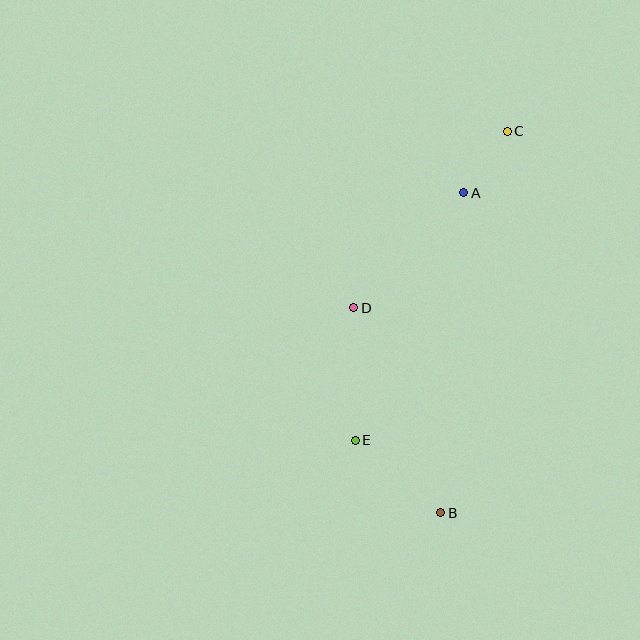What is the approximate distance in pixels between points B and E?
The distance between B and E is approximately 112 pixels.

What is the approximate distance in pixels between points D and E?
The distance between D and E is approximately 133 pixels.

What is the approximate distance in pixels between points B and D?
The distance between B and D is approximately 223 pixels.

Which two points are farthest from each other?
Points B and C are farthest from each other.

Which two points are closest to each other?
Points A and C are closest to each other.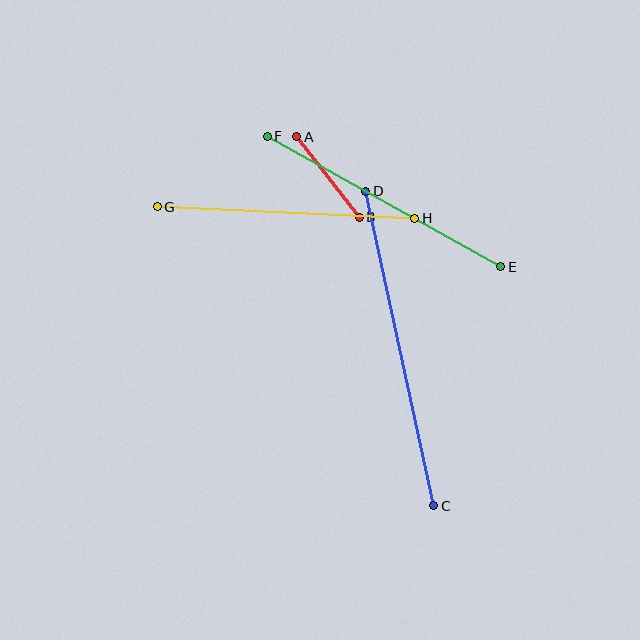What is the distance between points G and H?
The distance is approximately 258 pixels.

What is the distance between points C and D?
The distance is approximately 322 pixels.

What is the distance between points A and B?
The distance is approximately 102 pixels.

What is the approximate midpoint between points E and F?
The midpoint is at approximately (384, 202) pixels.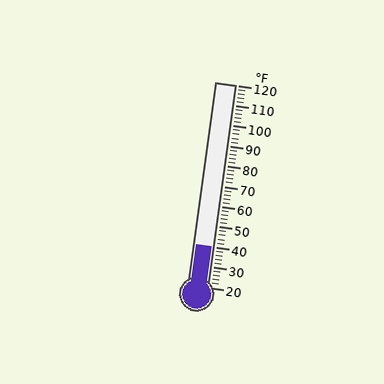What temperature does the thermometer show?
The thermometer shows approximately 40°F.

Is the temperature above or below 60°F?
The temperature is below 60°F.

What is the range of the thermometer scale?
The thermometer scale ranges from 20°F to 120°F.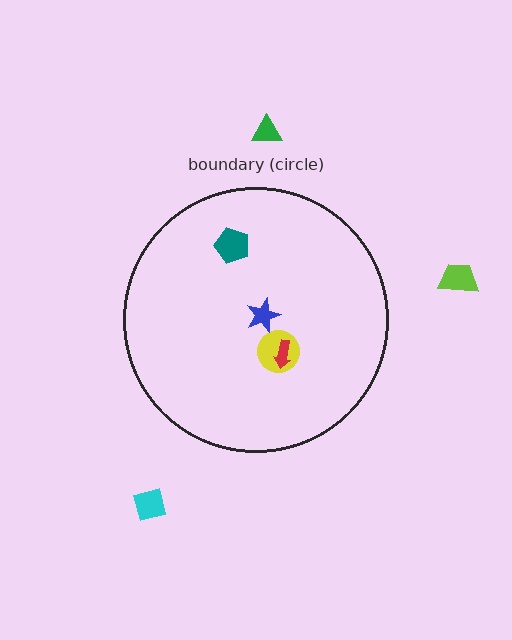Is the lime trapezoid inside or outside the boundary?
Outside.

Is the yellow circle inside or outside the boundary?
Inside.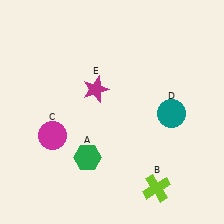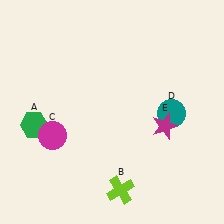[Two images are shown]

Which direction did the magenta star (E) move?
The magenta star (E) moved right.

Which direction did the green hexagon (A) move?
The green hexagon (A) moved left.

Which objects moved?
The objects that moved are: the green hexagon (A), the lime cross (B), the magenta star (E).